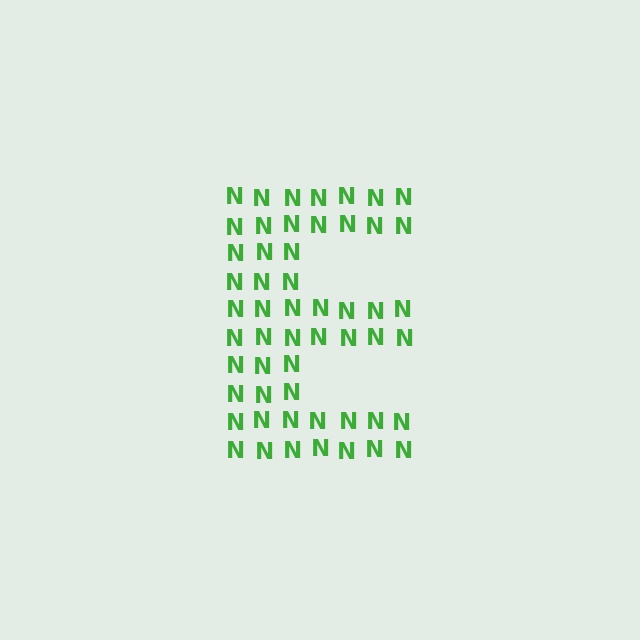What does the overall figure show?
The overall figure shows the letter E.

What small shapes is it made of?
It is made of small letter N's.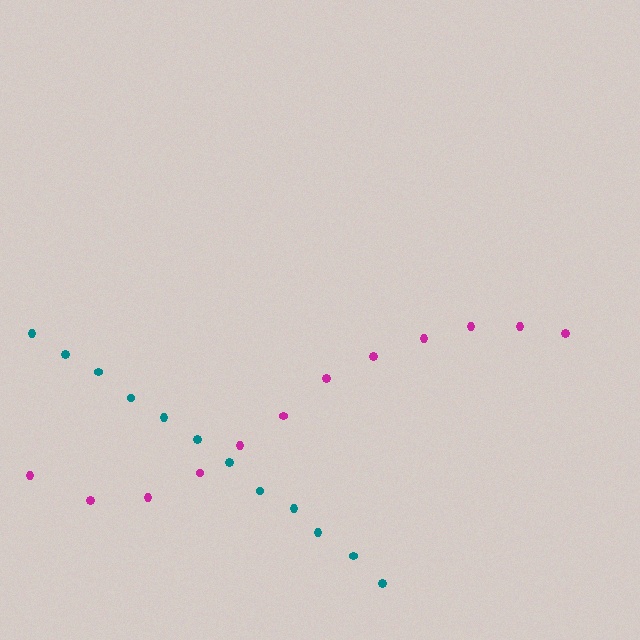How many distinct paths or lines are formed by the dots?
There are 2 distinct paths.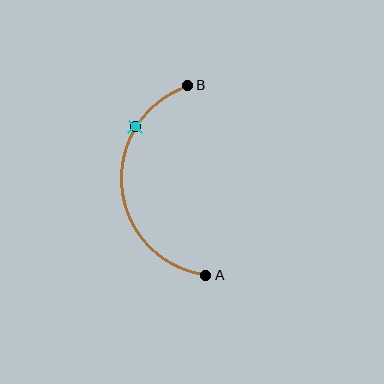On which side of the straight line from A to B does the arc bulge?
The arc bulges to the left of the straight line connecting A and B.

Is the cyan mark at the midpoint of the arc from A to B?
No. The cyan mark lies on the arc but is closer to endpoint B. The arc midpoint would be at the point on the curve equidistant along the arc from both A and B.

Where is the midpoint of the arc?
The arc midpoint is the point on the curve farthest from the straight line joining A and B. It sits to the left of that line.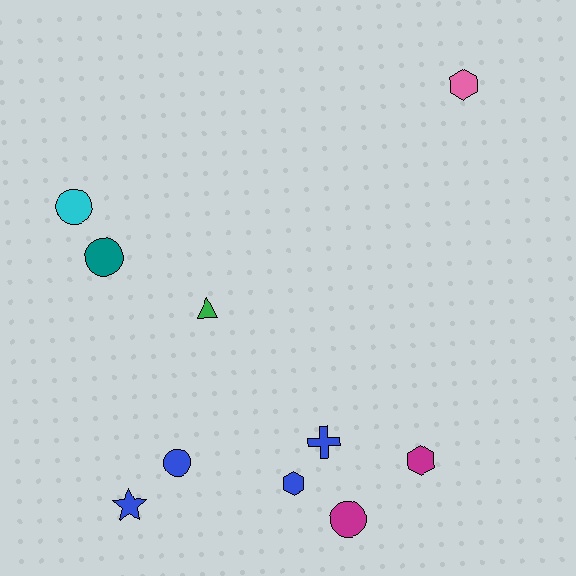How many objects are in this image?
There are 10 objects.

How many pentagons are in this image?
There are no pentagons.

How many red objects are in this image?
There are no red objects.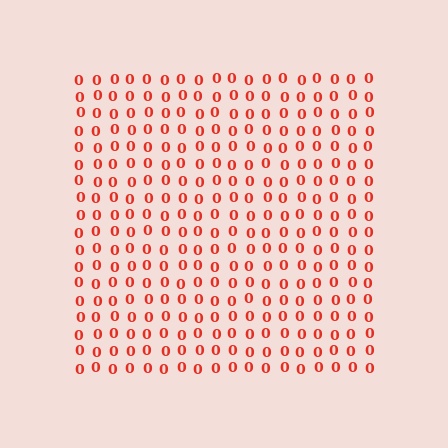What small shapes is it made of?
It is made of small digit 0's.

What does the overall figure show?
The overall figure shows a square.